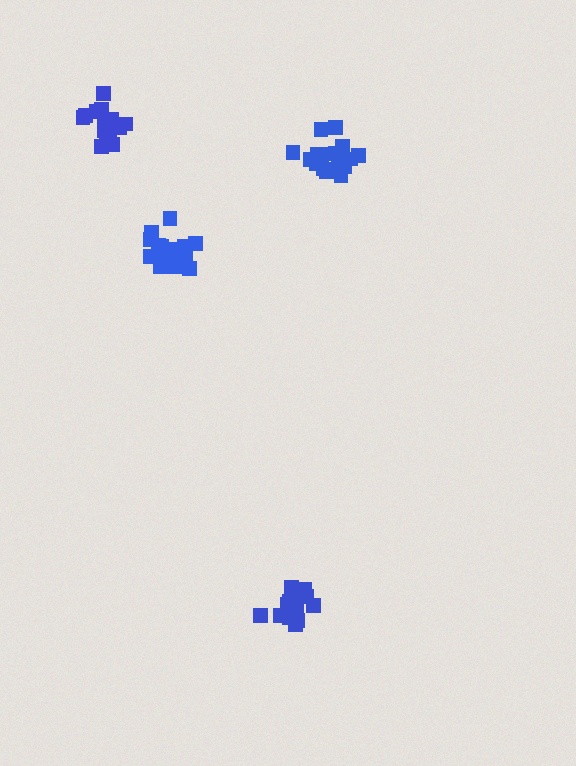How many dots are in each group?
Group 1: 15 dots, Group 2: 18 dots, Group 3: 16 dots, Group 4: 19 dots (68 total).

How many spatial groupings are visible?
There are 4 spatial groupings.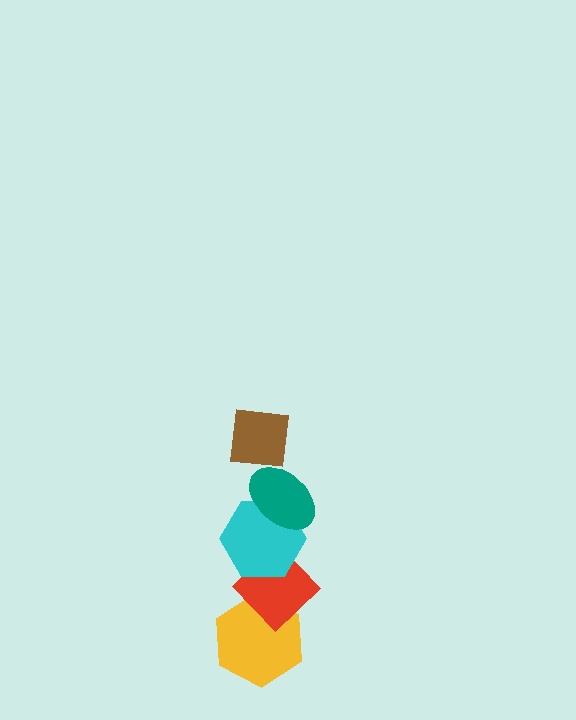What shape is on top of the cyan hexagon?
The teal ellipse is on top of the cyan hexagon.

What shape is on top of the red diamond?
The cyan hexagon is on top of the red diamond.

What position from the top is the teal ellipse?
The teal ellipse is 2nd from the top.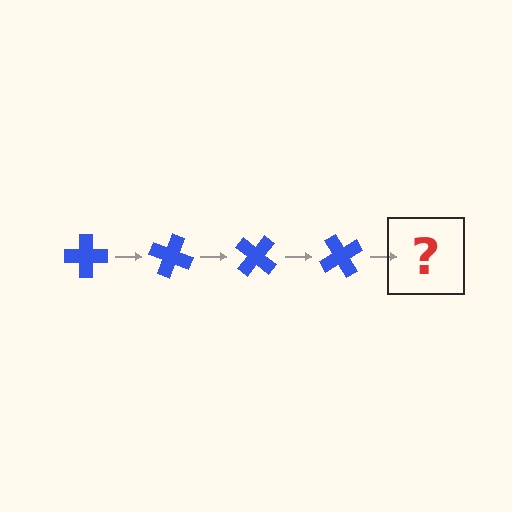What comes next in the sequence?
The next element should be a blue cross rotated 80 degrees.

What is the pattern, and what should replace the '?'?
The pattern is that the cross rotates 20 degrees each step. The '?' should be a blue cross rotated 80 degrees.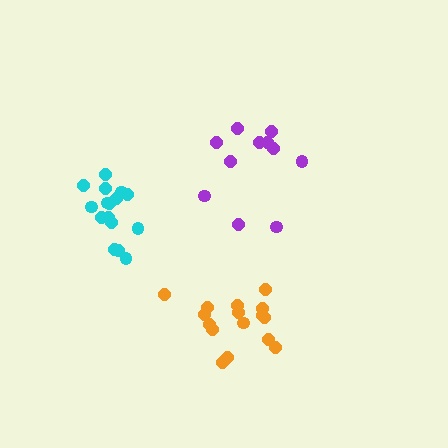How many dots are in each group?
Group 1: 11 dots, Group 2: 16 dots, Group 3: 16 dots (43 total).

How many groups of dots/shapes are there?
There are 3 groups.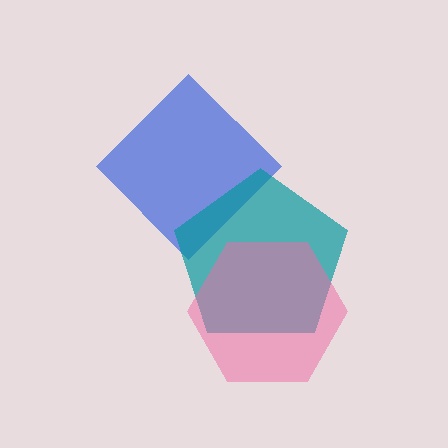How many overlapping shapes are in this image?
There are 3 overlapping shapes in the image.